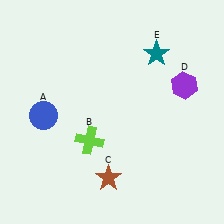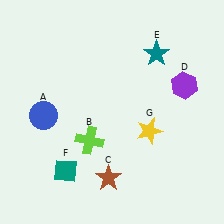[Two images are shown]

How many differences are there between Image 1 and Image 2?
There are 2 differences between the two images.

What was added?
A teal diamond (F), a yellow star (G) were added in Image 2.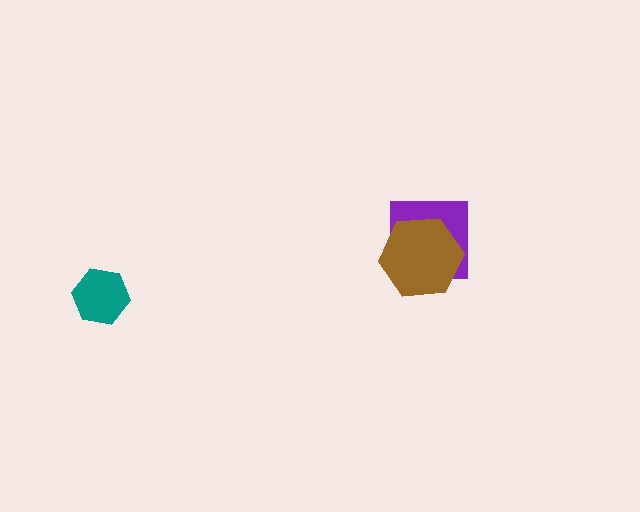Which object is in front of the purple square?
The brown hexagon is in front of the purple square.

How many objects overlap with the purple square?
1 object overlaps with the purple square.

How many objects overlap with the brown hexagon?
1 object overlaps with the brown hexagon.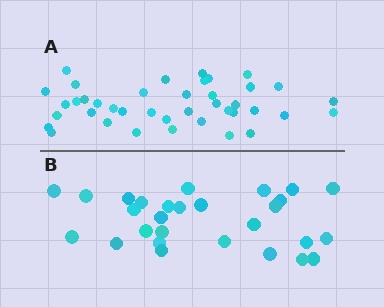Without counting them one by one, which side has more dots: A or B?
Region A (the top region) has more dots.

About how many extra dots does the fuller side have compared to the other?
Region A has roughly 12 or so more dots than region B.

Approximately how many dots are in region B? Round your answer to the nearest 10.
About 30 dots. (The exact count is 28, which rounds to 30.)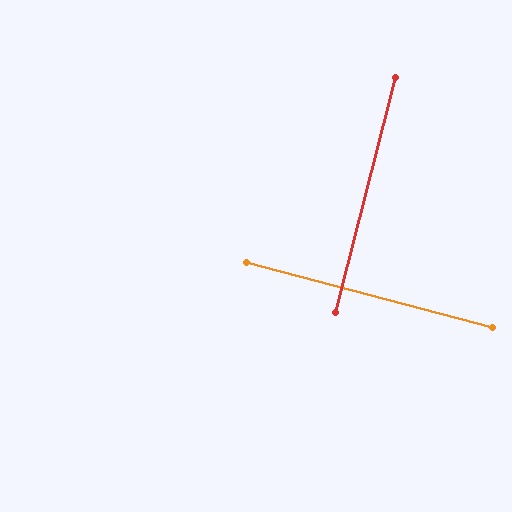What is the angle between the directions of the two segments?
Approximately 89 degrees.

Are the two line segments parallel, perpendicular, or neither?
Perpendicular — they meet at approximately 89°.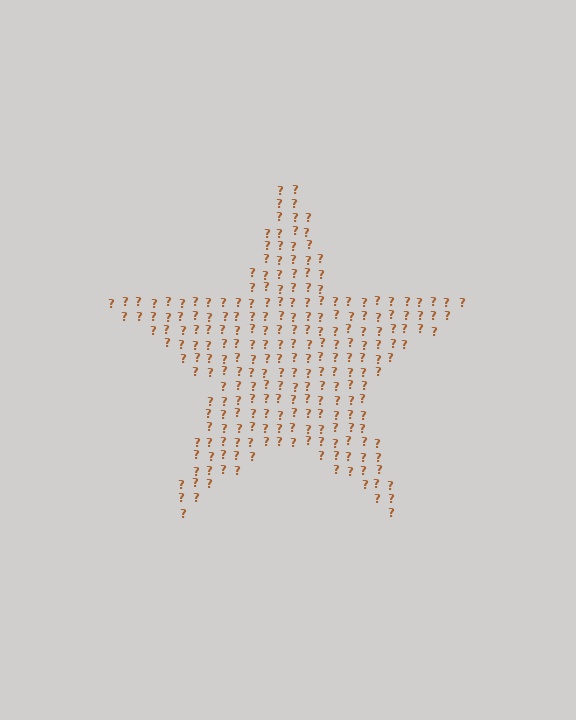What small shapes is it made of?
It is made of small question marks.